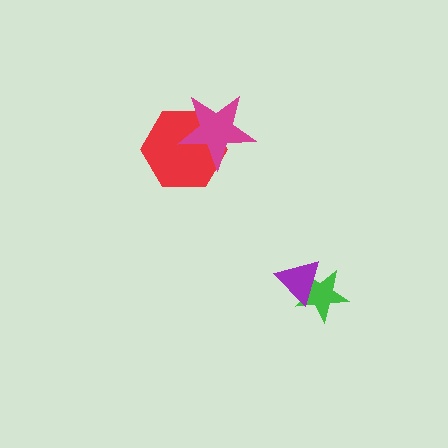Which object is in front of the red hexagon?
The magenta star is in front of the red hexagon.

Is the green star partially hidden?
Yes, it is partially covered by another shape.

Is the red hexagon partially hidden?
Yes, it is partially covered by another shape.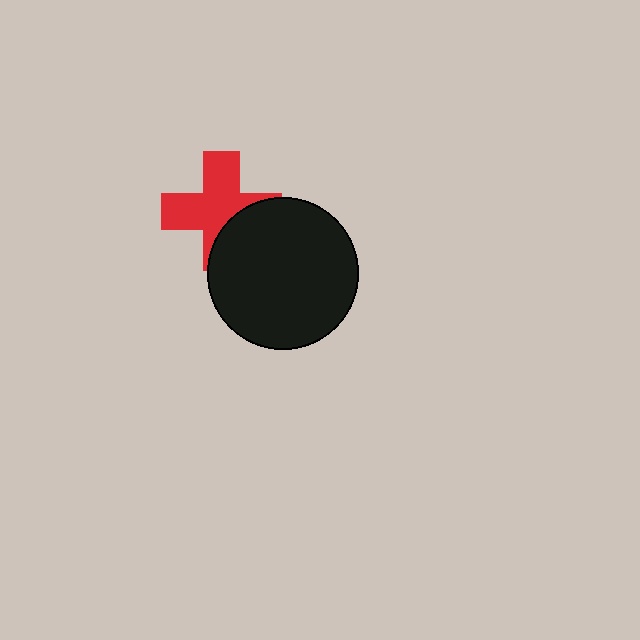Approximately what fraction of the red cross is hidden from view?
Roughly 34% of the red cross is hidden behind the black circle.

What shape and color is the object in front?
The object in front is a black circle.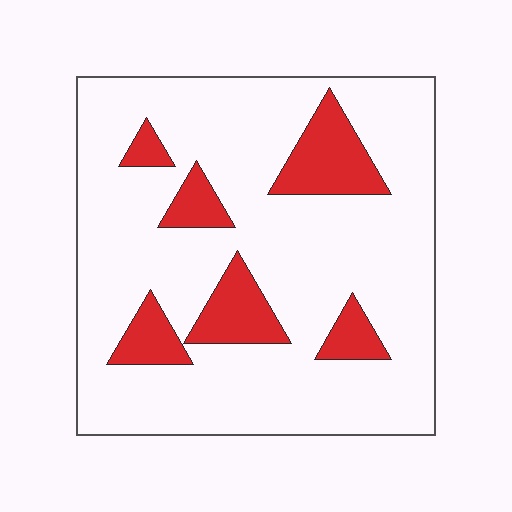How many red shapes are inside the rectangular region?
6.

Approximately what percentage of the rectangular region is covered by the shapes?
Approximately 15%.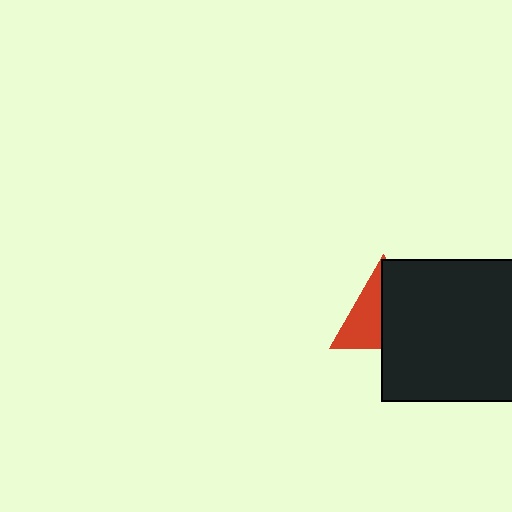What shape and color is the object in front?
The object in front is a black square.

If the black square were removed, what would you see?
You would see the complete red triangle.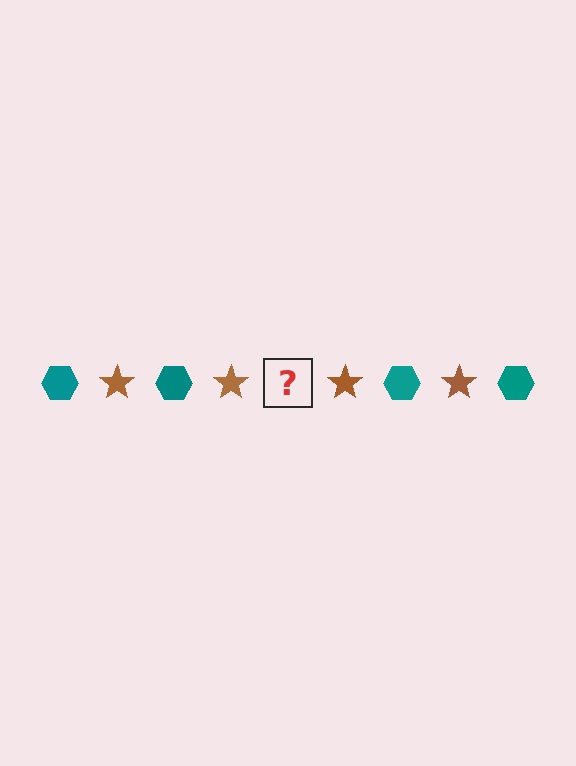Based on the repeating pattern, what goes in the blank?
The blank should be a teal hexagon.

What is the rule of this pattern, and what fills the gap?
The rule is that the pattern alternates between teal hexagon and brown star. The gap should be filled with a teal hexagon.